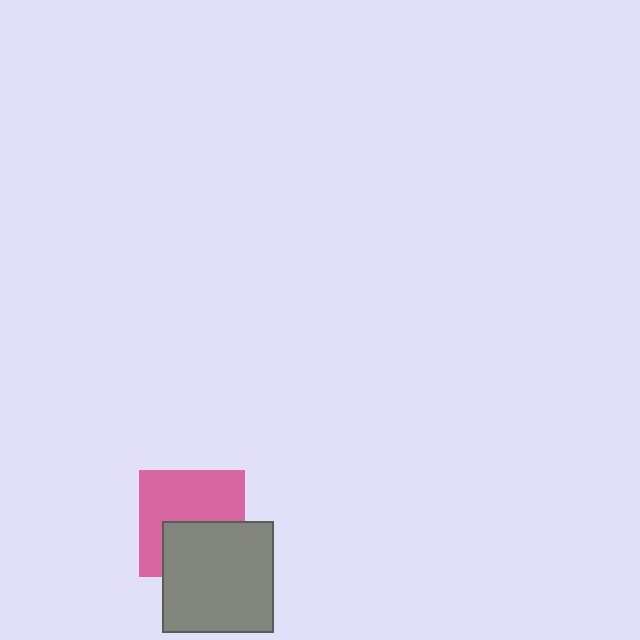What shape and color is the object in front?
The object in front is a gray square.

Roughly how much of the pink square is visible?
About half of it is visible (roughly 59%).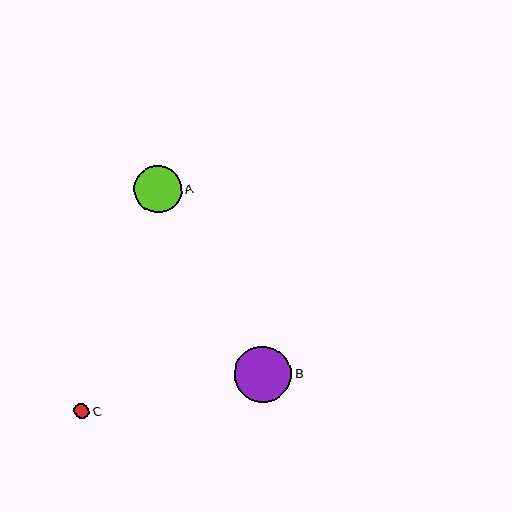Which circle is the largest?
Circle B is the largest with a size of approximately 57 pixels.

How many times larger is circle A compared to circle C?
Circle A is approximately 3.1 times the size of circle C.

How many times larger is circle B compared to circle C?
Circle B is approximately 3.7 times the size of circle C.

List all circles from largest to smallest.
From largest to smallest: B, A, C.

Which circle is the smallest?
Circle C is the smallest with a size of approximately 15 pixels.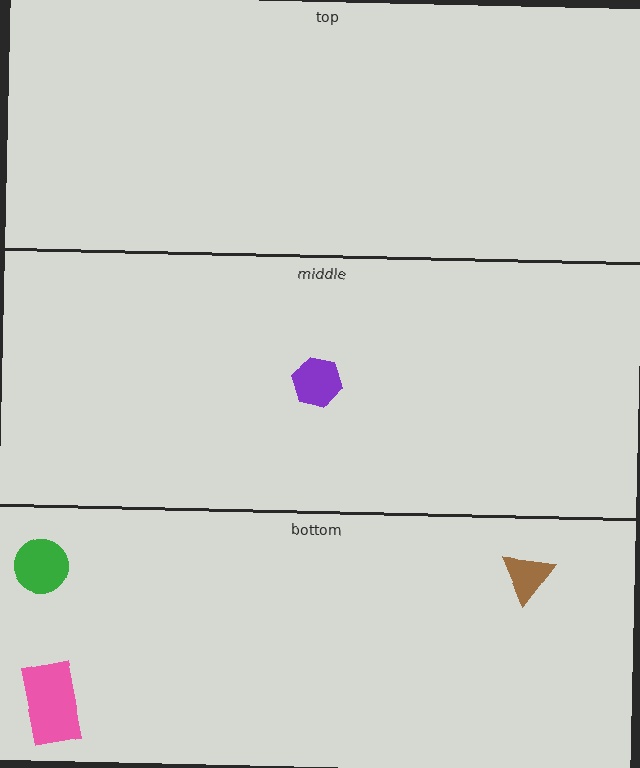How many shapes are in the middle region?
1.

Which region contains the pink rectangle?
The bottom region.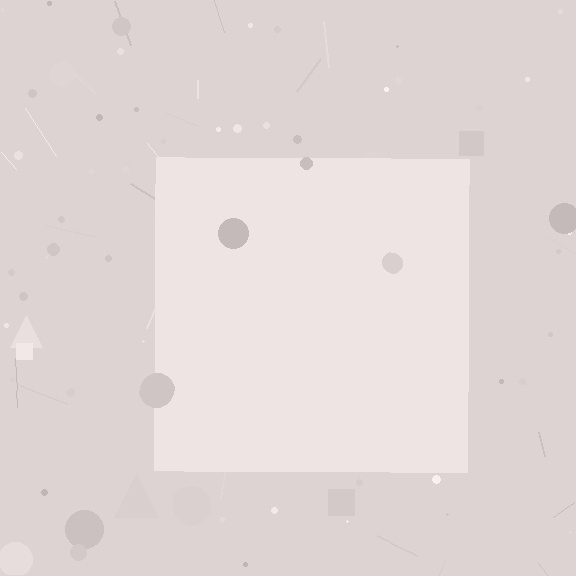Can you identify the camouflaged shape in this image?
The camouflaged shape is a square.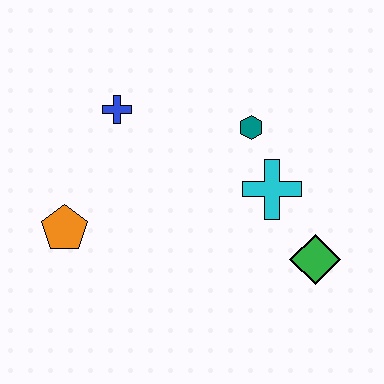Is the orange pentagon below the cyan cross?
Yes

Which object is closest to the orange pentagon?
The blue cross is closest to the orange pentagon.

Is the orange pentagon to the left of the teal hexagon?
Yes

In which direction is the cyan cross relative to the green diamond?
The cyan cross is above the green diamond.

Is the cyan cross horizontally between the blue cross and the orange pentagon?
No